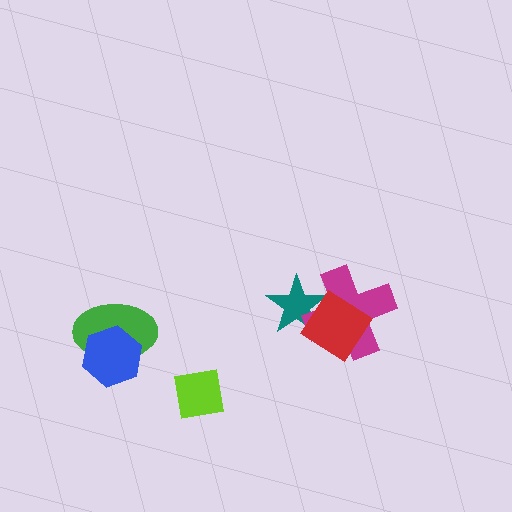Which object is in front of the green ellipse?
The blue hexagon is in front of the green ellipse.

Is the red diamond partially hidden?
No, no other shape covers it.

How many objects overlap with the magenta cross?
2 objects overlap with the magenta cross.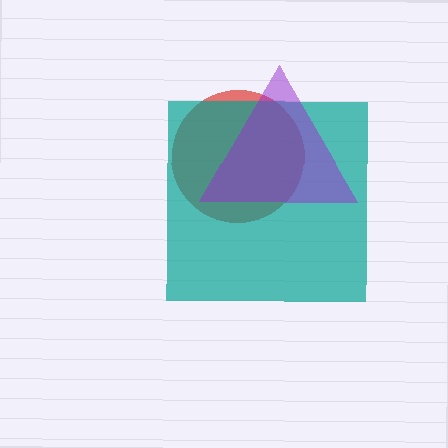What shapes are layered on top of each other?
The layered shapes are: a red circle, a teal square, a purple triangle.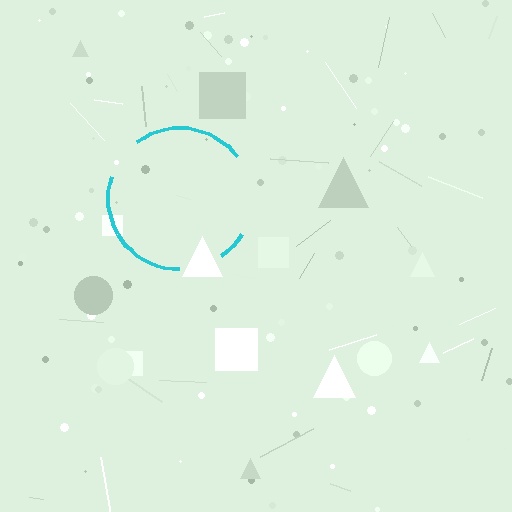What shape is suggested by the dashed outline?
The dashed outline suggests a circle.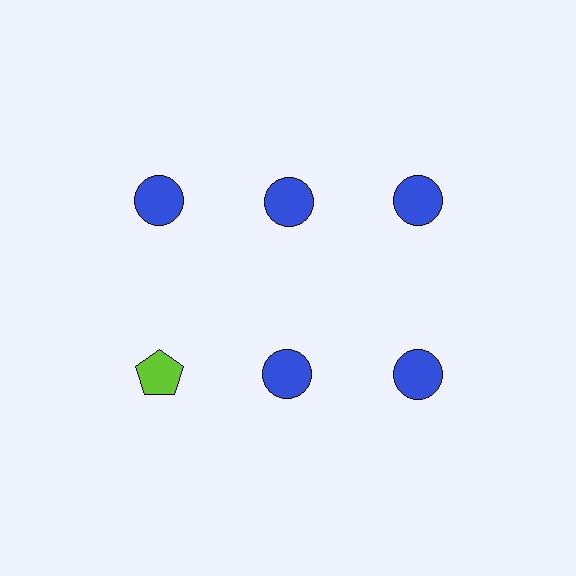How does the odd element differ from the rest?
It differs in both color (lime instead of blue) and shape (pentagon instead of circle).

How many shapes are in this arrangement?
There are 6 shapes arranged in a grid pattern.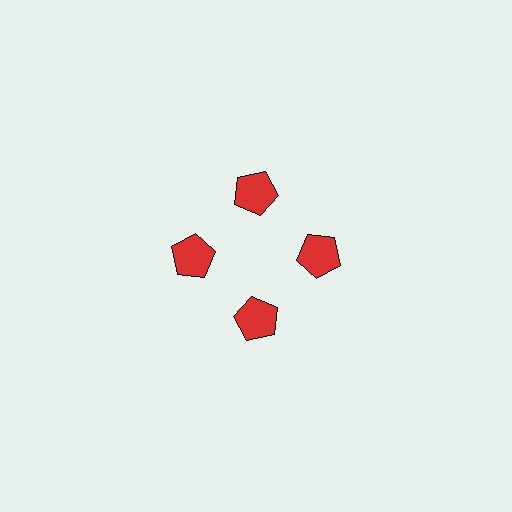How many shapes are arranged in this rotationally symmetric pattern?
There are 4 shapes, arranged in 4 groups of 1.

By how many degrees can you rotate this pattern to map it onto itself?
The pattern maps onto itself every 90 degrees of rotation.